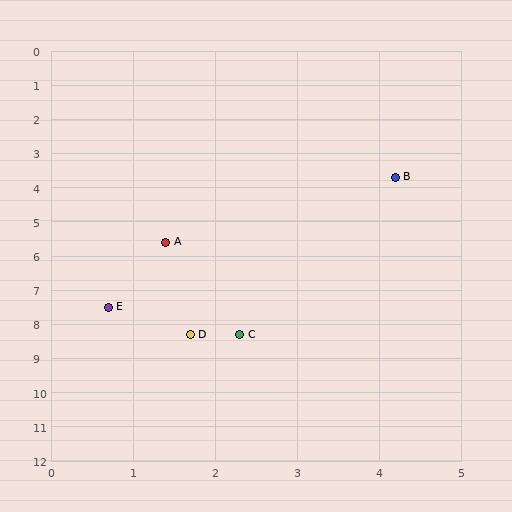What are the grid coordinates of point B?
Point B is at approximately (4.2, 3.7).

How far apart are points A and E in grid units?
Points A and E are about 2.0 grid units apart.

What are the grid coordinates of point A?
Point A is at approximately (1.4, 5.6).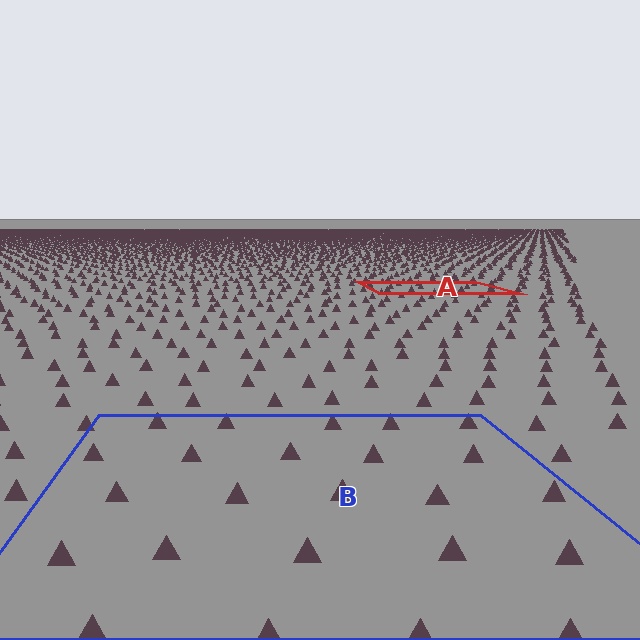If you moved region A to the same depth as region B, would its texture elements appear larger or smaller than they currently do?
They would appear larger. At a closer depth, the same texture elements are projected at a bigger on-screen size.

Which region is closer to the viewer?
Region B is closer. The texture elements there are larger and more spread out.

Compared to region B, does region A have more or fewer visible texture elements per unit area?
Region A has more texture elements per unit area — they are packed more densely because it is farther away.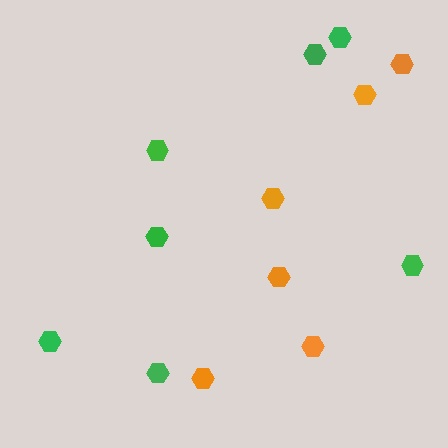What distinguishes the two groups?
There are 2 groups: one group of green hexagons (7) and one group of orange hexagons (6).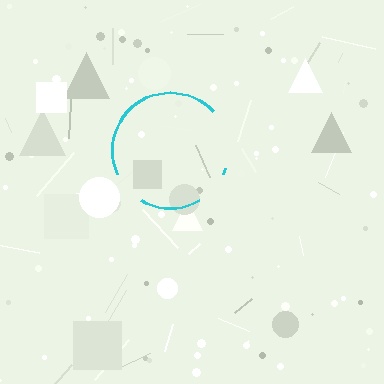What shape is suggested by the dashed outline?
The dashed outline suggests a circle.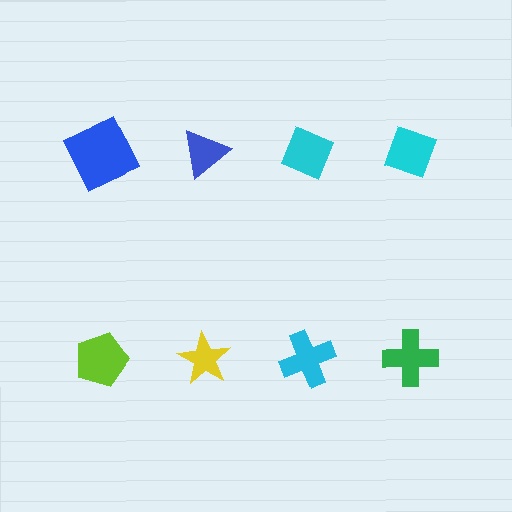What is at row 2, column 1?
A lime pentagon.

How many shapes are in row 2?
4 shapes.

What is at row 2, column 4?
A green cross.